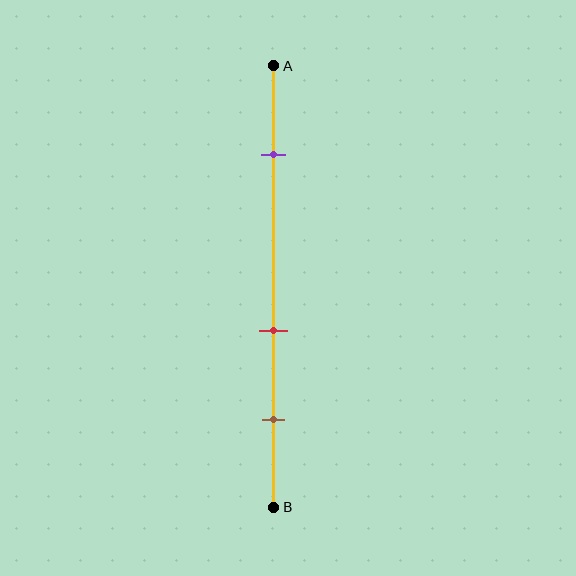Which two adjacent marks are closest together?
The red and brown marks are the closest adjacent pair.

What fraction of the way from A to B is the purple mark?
The purple mark is approximately 20% (0.2) of the way from A to B.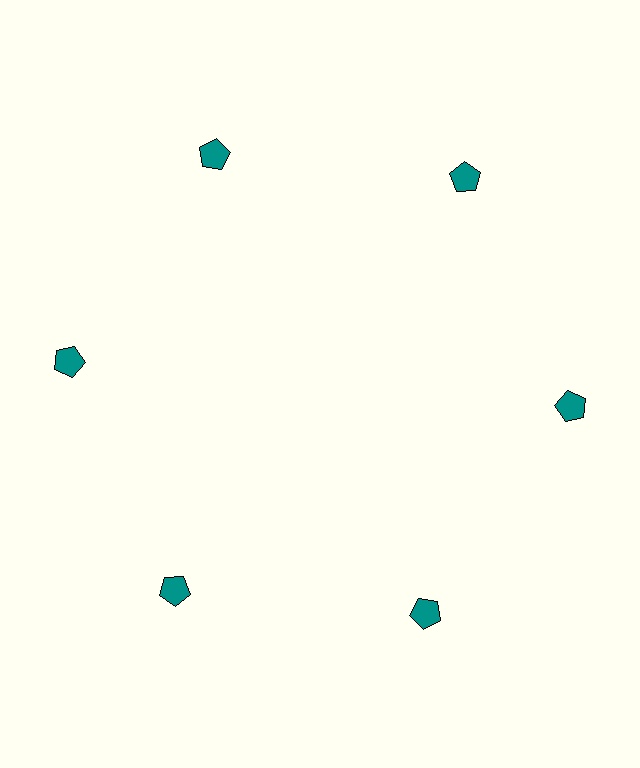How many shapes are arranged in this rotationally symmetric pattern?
There are 6 shapes, arranged in 6 groups of 1.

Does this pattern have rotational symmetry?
Yes, this pattern has 6-fold rotational symmetry. It looks the same after rotating 60 degrees around the center.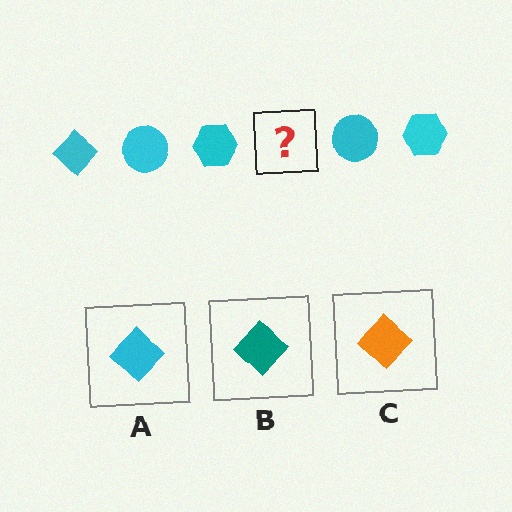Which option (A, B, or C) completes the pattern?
A.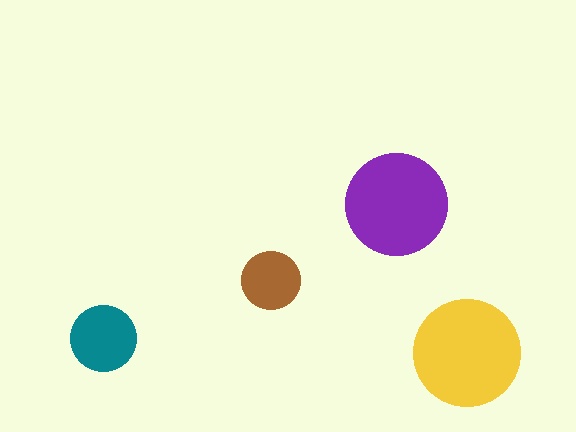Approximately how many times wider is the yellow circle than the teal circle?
About 1.5 times wider.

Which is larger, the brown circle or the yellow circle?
The yellow one.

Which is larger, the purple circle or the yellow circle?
The yellow one.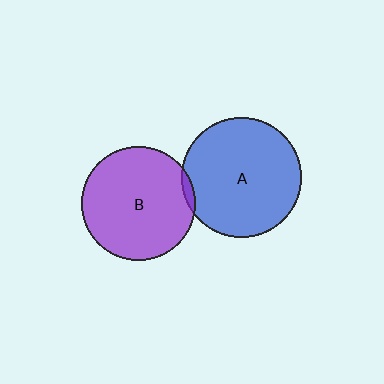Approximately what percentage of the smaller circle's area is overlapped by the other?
Approximately 5%.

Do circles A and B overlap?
Yes.